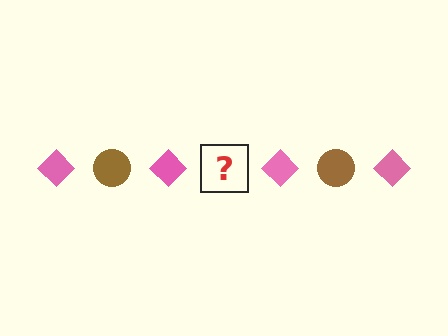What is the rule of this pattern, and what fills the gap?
The rule is that the pattern alternates between pink diamond and brown circle. The gap should be filled with a brown circle.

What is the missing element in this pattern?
The missing element is a brown circle.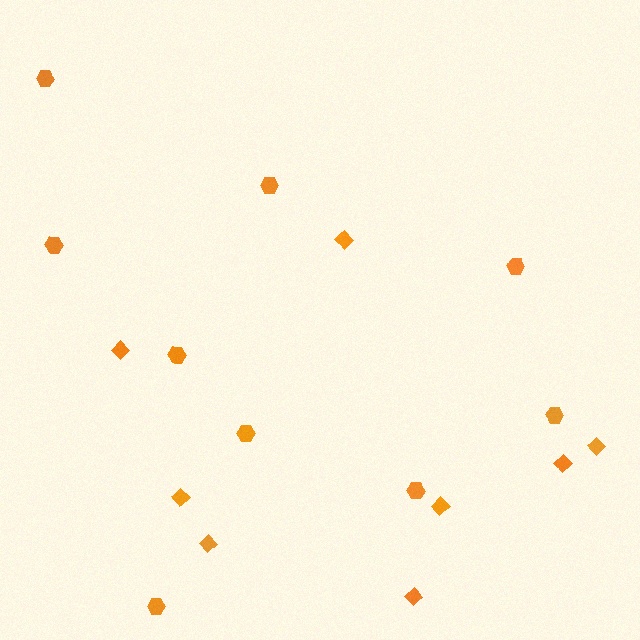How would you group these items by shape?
There are 2 groups: one group of hexagons (9) and one group of diamonds (8).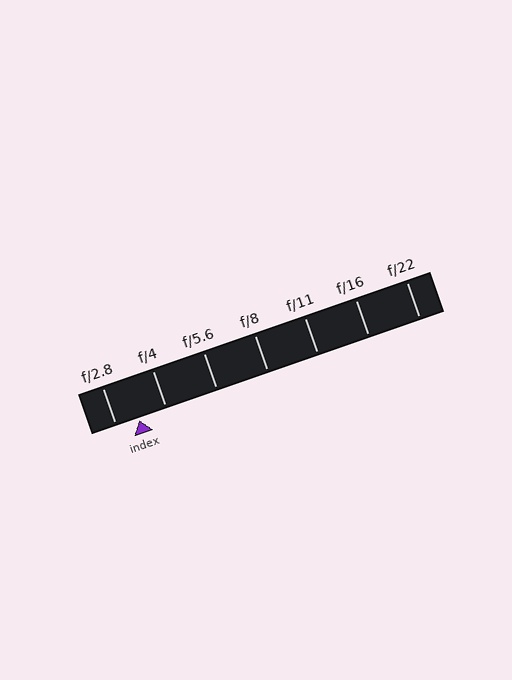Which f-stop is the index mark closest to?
The index mark is closest to f/2.8.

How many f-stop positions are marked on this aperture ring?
There are 7 f-stop positions marked.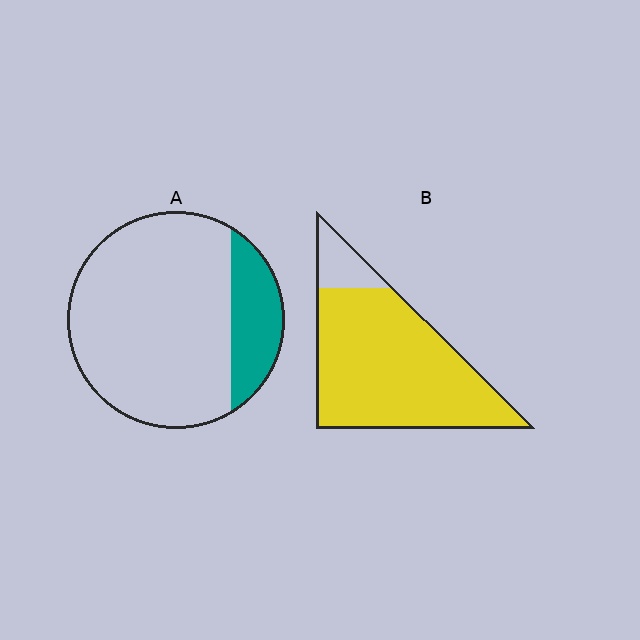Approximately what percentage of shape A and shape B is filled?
A is approximately 20% and B is approximately 85%.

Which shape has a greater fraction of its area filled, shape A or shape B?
Shape B.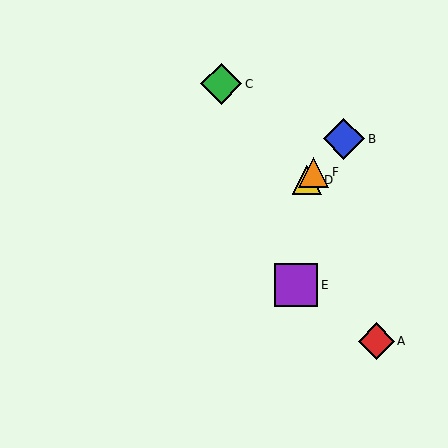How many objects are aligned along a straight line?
3 objects (B, D, F) are aligned along a straight line.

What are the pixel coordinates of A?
Object A is at (376, 341).